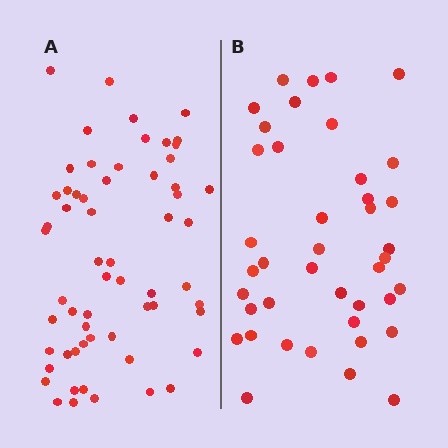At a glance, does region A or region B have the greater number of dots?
Region A (the left region) has more dots.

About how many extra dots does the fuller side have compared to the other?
Region A has approximately 20 more dots than region B.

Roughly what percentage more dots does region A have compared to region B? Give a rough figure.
About 45% more.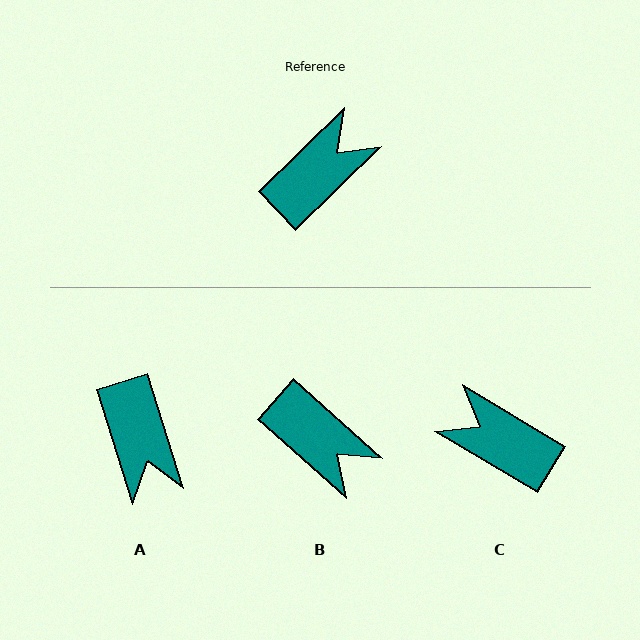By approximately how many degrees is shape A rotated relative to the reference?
Approximately 117 degrees clockwise.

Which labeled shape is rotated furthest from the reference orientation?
A, about 117 degrees away.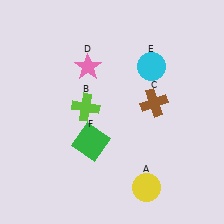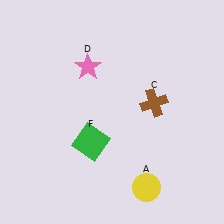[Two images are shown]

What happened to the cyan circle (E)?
The cyan circle (E) was removed in Image 2. It was in the top-right area of Image 1.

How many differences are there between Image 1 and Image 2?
There are 2 differences between the two images.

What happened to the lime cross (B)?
The lime cross (B) was removed in Image 2. It was in the top-left area of Image 1.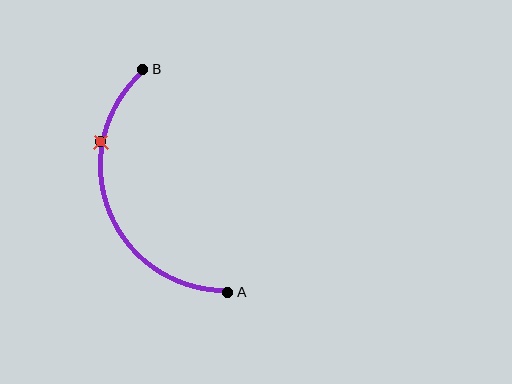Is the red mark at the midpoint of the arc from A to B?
No. The red mark lies on the arc but is closer to endpoint B. The arc midpoint would be at the point on the curve equidistant along the arc from both A and B.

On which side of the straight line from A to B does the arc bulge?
The arc bulges to the left of the straight line connecting A and B.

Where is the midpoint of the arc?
The arc midpoint is the point on the curve farthest from the straight line joining A and B. It sits to the left of that line.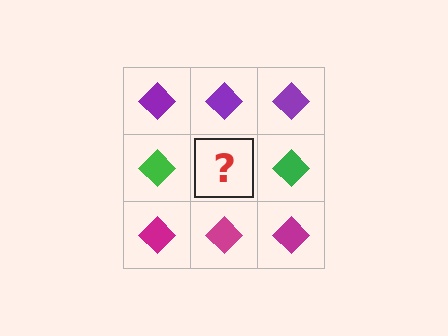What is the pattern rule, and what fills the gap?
The rule is that each row has a consistent color. The gap should be filled with a green diamond.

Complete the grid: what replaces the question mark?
The question mark should be replaced with a green diamond.